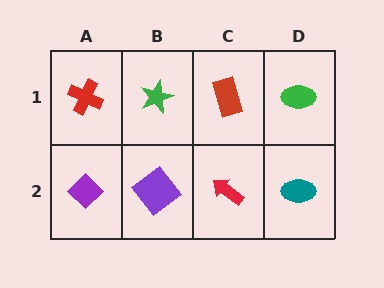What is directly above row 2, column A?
A red cross.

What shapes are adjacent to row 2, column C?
A red rectangle (row 1, column C), a purple diamond (row 2, column B), a teal ellipse (row 2, column D).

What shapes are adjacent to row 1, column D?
A teal ellipse (row 2, column D), a red rectangle (row 1, column C).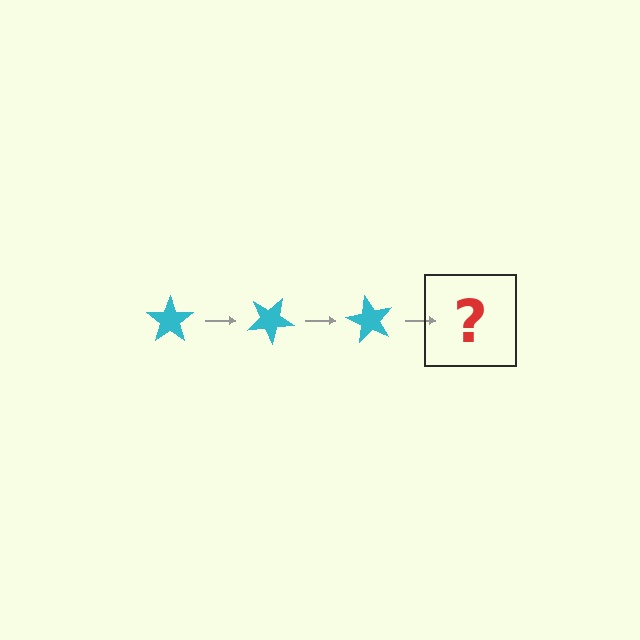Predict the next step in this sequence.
The next step is a cyan star rotated 90 degrees.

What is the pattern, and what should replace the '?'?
The pattern is that the star rotates 30 degrees each step. The '?' should be a cyan star rotated 90 degrees.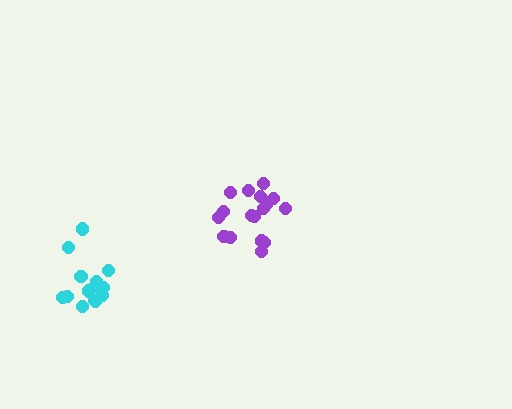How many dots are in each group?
Group 1: 17 dots, Group 2: 14 dots (31 total).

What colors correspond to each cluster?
The clusters are colored: purple, cyan.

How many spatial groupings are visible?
There are 2 spatial groupings.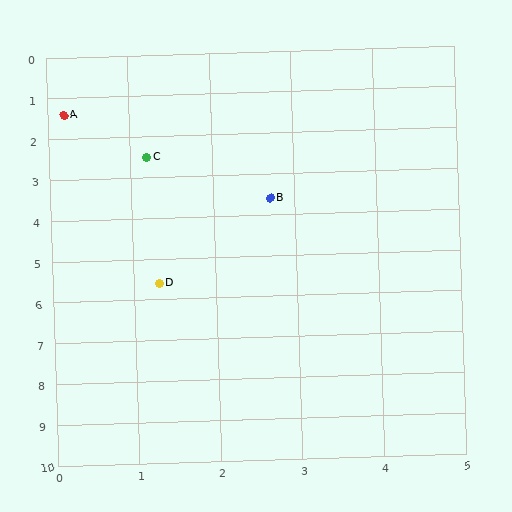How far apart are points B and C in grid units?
Points B and C are about 1.9 grid units apart.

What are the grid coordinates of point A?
Point A is at approximately (0.2, 1.4).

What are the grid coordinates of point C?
Point C is at approximately (1.2, 2.5).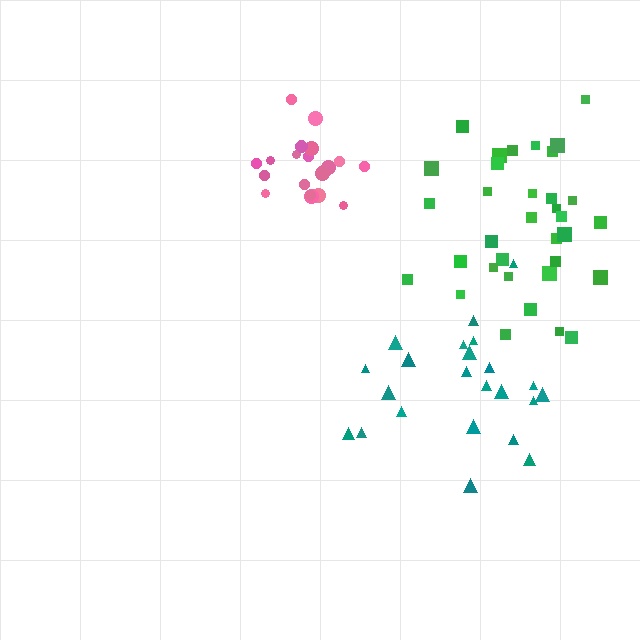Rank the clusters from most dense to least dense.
pink, green, teal.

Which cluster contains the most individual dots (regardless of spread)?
Green (34).